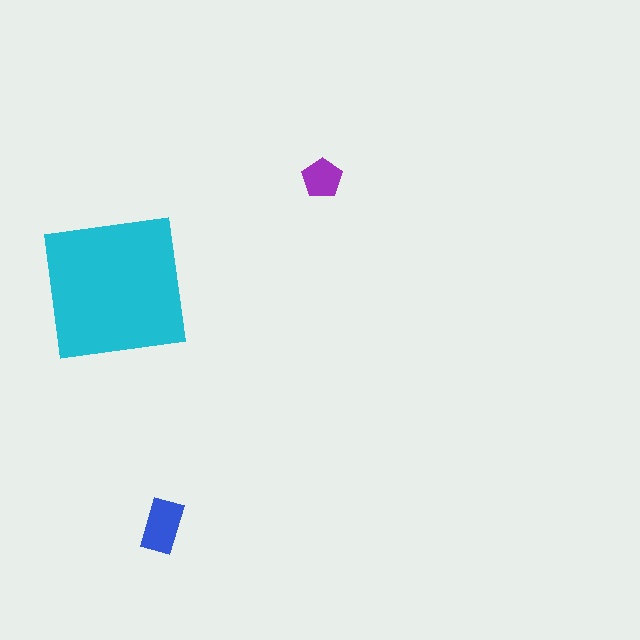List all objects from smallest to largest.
The purple pentagon, the blue rectangle, the cyan square.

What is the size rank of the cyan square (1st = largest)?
1st.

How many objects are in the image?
There are 3 objects in the image.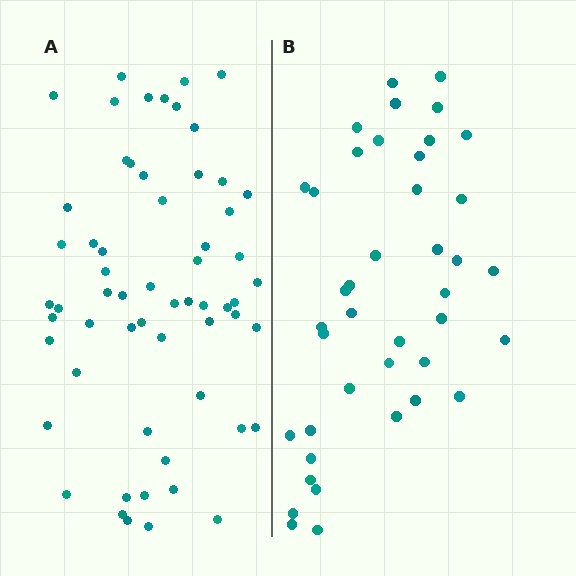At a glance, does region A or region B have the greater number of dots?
Region A (the left region) has more dots.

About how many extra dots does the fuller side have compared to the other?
Region A has approximately 20 more dots than region B.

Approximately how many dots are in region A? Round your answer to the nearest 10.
About 60 dots.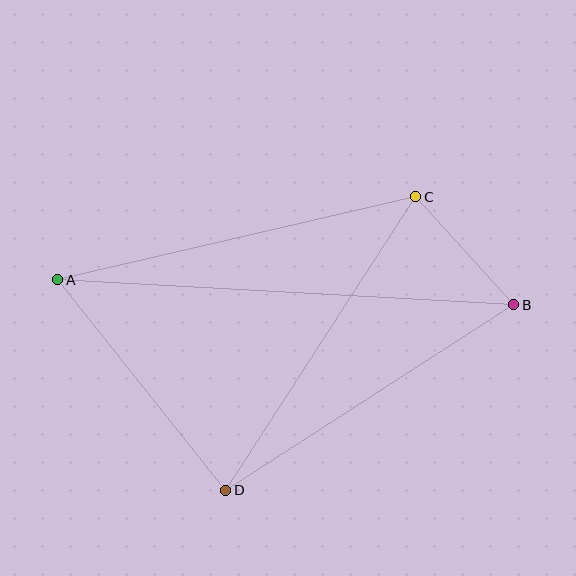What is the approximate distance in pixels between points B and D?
The distance between B and D is approximately 343 pixels.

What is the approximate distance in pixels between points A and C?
The distance between A and C is approximately 368 pixels.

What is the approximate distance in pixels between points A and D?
The distance between A and D is approximately 269 pixels.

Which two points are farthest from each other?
Points A and B are farthest from each other.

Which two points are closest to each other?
Points B and C are closest to each other.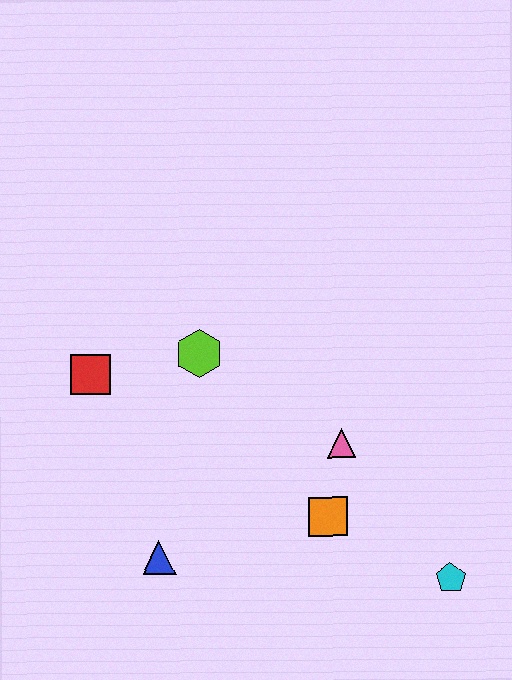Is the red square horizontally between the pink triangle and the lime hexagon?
No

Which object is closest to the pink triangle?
The orange square is closest to the pink triangle.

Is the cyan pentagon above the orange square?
No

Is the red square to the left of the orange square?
Yes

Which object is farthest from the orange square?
The red square is farthest from the orange square.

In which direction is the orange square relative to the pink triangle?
The orange square is below the pink triangle.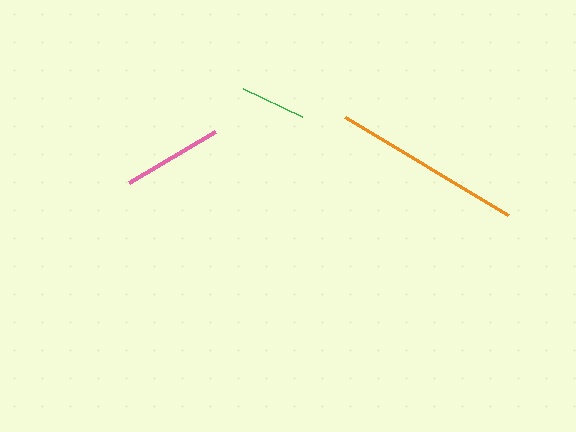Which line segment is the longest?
The orange line is the longest at approximately 190 pixels.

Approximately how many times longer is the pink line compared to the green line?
The pink line is approximately 1.5 times the length of the green line.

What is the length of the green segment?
The green segment is approximately 65 pixels long.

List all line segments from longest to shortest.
From longest to shortest: orange, pink, green.